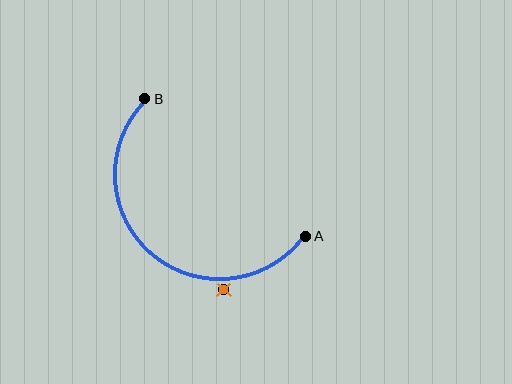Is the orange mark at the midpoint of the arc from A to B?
No — the orange mark does not lie on the arc at all. It sits slightly outside the curve.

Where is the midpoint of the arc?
The arc midpoint is the point on the curve farthest from the straight line joining A and B. It sits below and to the left of that line.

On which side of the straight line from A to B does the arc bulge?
The arc bulges below and to the left of the straight line connecting A and B.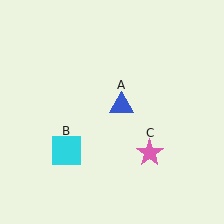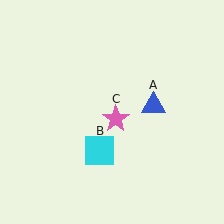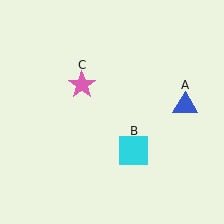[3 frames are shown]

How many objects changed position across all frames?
3 objects changed position: blue triangle (object A), cyan square (object B), pink star (object C).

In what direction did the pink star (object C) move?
The pink star (object C) moved up and to the left.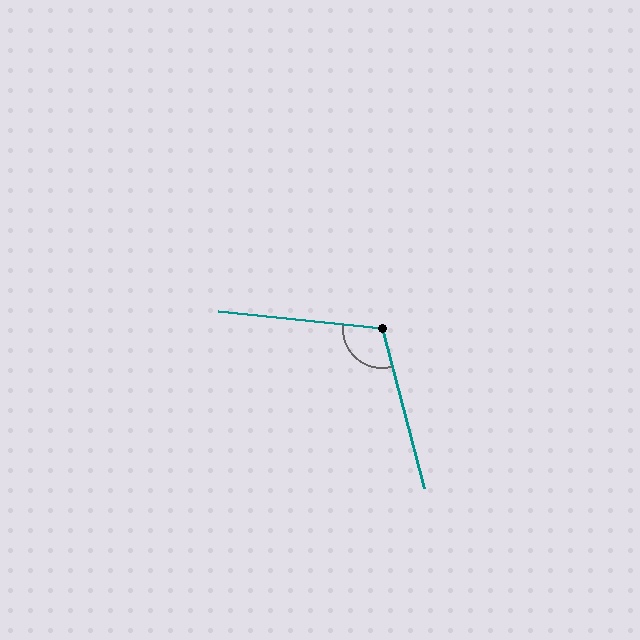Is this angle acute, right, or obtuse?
It is obtuse.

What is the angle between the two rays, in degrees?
Approximately 111 degrees.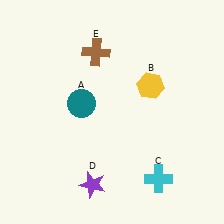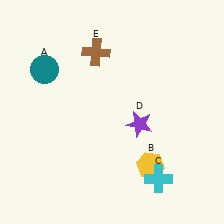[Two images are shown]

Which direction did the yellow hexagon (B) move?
The yellow hexagon (B) moved down.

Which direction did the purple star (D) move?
The purple star (D) moved up.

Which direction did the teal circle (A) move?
The teal circle (A) moved left.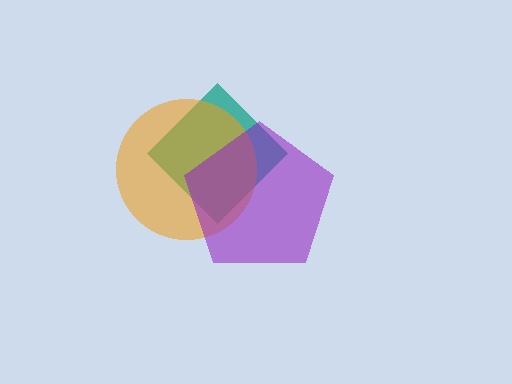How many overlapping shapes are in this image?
There are 3 overlapping shapes in the image.